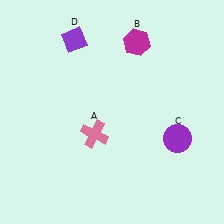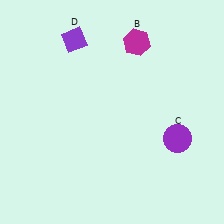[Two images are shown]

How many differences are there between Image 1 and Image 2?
There is 1 difference between the two images.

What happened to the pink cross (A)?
The pink cross (A) was removed in Image 2. It was in the bottom-left area of Image 1.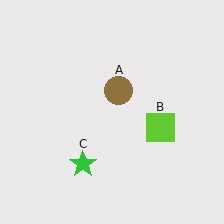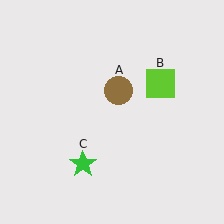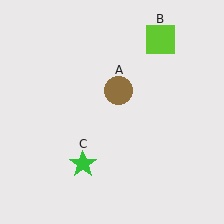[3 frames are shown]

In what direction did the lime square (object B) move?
The lime square (object B) moved up.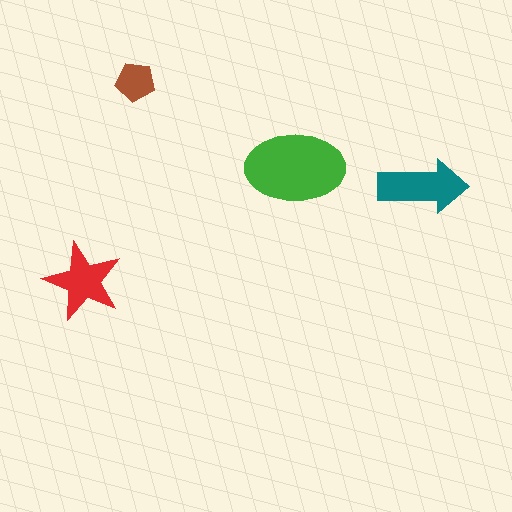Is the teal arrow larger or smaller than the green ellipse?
Smaller.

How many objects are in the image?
There are 4 objects in the image.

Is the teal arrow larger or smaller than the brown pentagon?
Larger.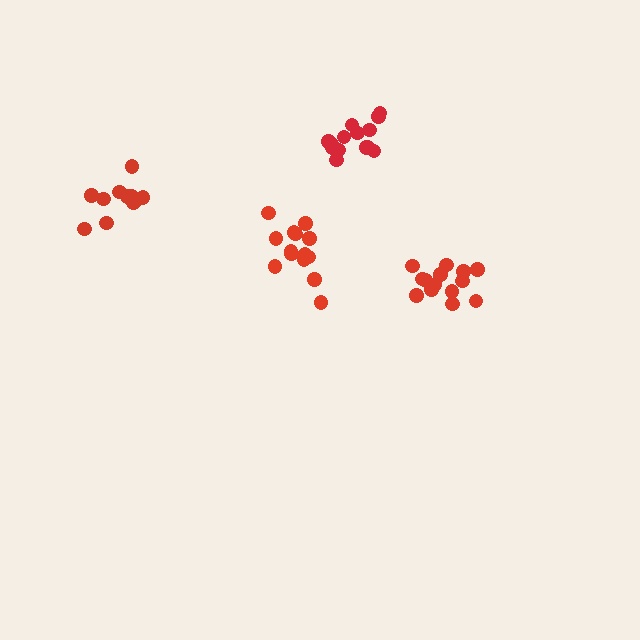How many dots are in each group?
Group 1: 14 dots, Group 2: 14 dots, Group 3: 14 dots, Group 4: 11 dots (53 total).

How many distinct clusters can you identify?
There are 4 distinct clusters.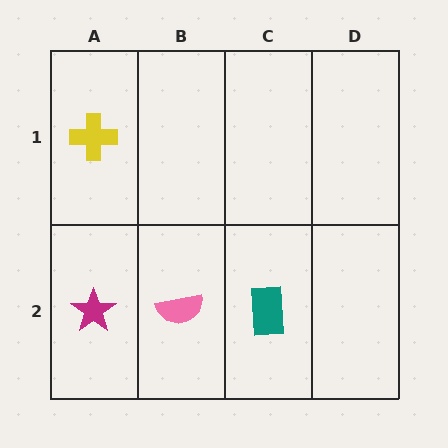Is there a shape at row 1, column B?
No, that cell is empty.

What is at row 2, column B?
A pink semicircle.